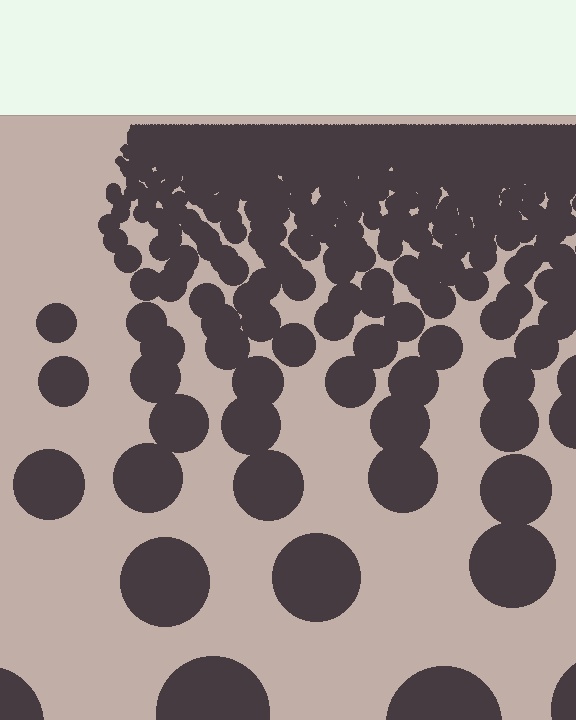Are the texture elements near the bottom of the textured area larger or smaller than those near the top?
Larger. Near the bottom, elements are closer to the viewer and appear at a bigger on-screen size.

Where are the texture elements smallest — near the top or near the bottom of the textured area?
Near the top.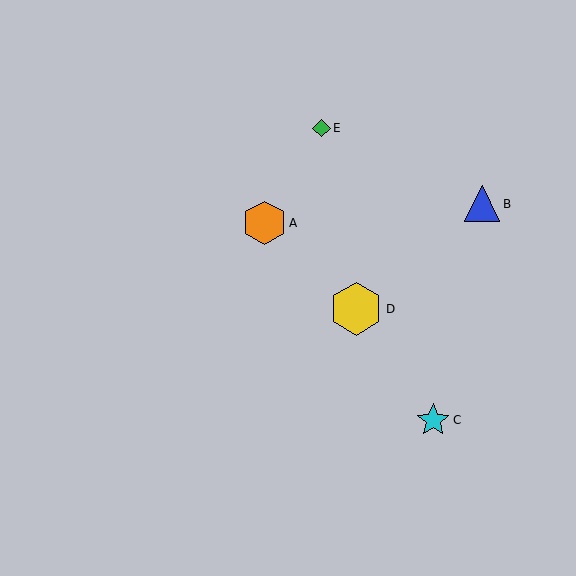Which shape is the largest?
The yellow hexagon (labeled D) is the largest.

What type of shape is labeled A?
Shape A is an orange hexagon.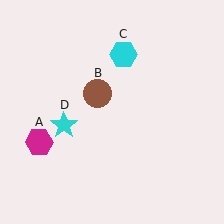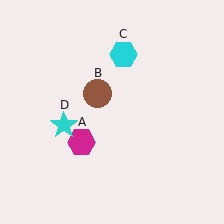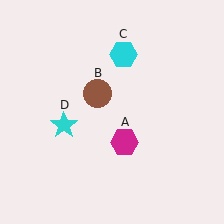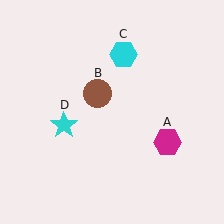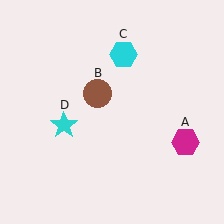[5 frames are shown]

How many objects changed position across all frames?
1 object changed position: magenta hexagon (object A).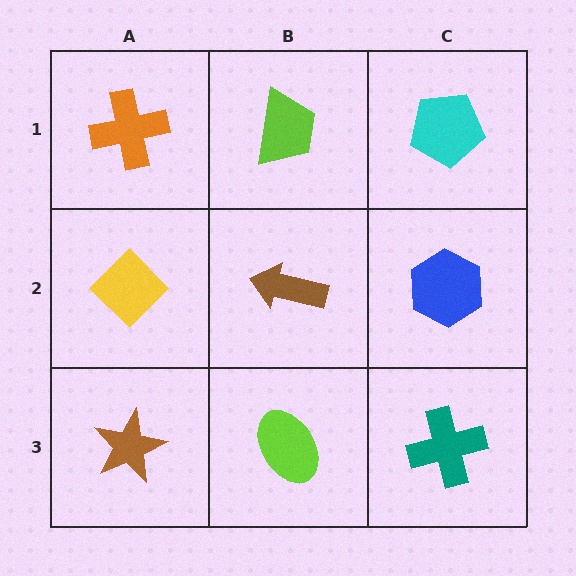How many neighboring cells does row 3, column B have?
3.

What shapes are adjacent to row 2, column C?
A cyan pentagon (row 1, column C), a teal cross (row 3, column C), a brown arrow (row 2, column B).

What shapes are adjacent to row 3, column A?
A yellow diamond (row 2, column A), a lime ellipse (row 3, column B).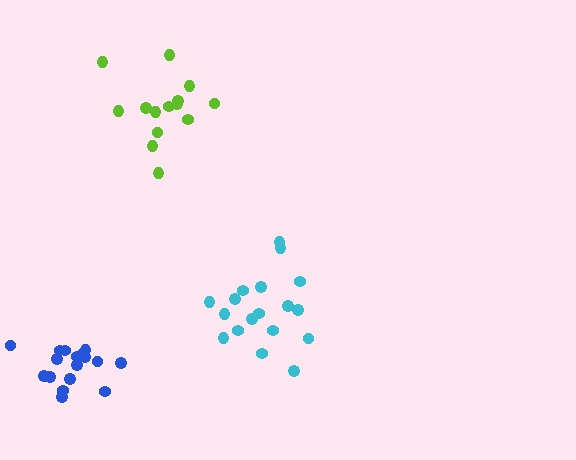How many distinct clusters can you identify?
There are 3 distinct clusters.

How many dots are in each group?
Group 1: 18 dots, Group 2: 14 dots, Group 3: 17 dots (49 total).